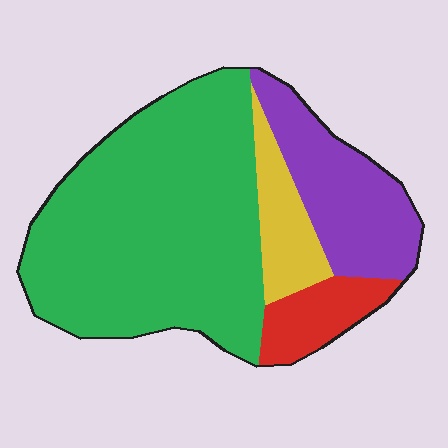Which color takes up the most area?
Green, at roughly 60%.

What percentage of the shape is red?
Red covers around 10% of the shape.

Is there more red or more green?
Green.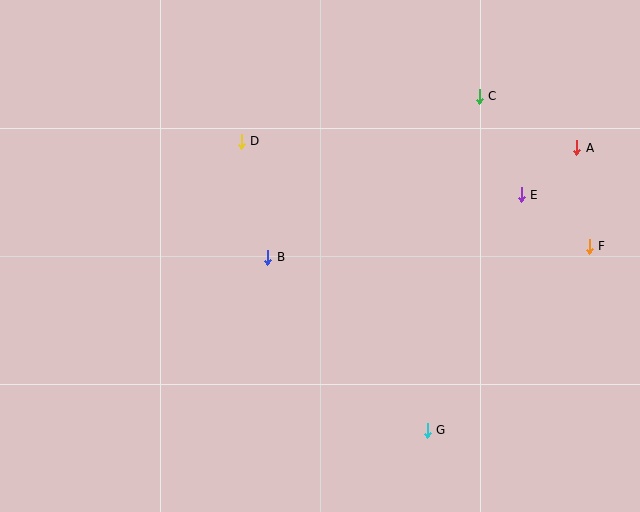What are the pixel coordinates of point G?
Point G is at (427, 430).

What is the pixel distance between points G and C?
The distance between G and C is 338 pixels.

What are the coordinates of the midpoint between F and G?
The midpoint between F and G is at (508, 338).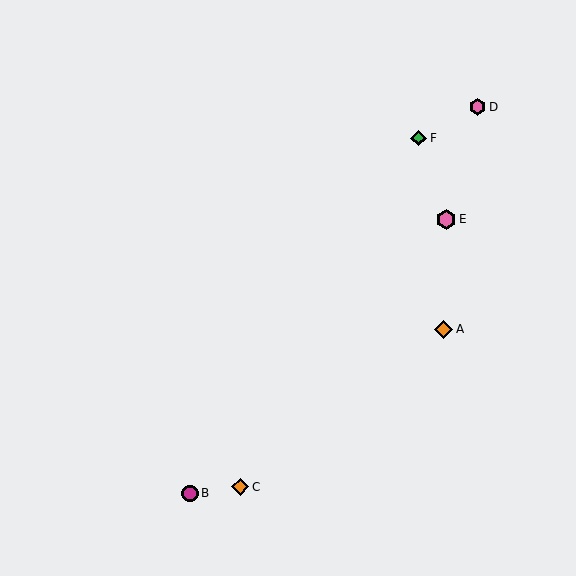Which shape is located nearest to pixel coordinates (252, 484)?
The orange diamond (labeled C) at (240, 487) is nearest to that location.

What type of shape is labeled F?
Shape F is a green diamond.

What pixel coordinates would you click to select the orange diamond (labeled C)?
Click at (240, 487) to select the orange diamond C.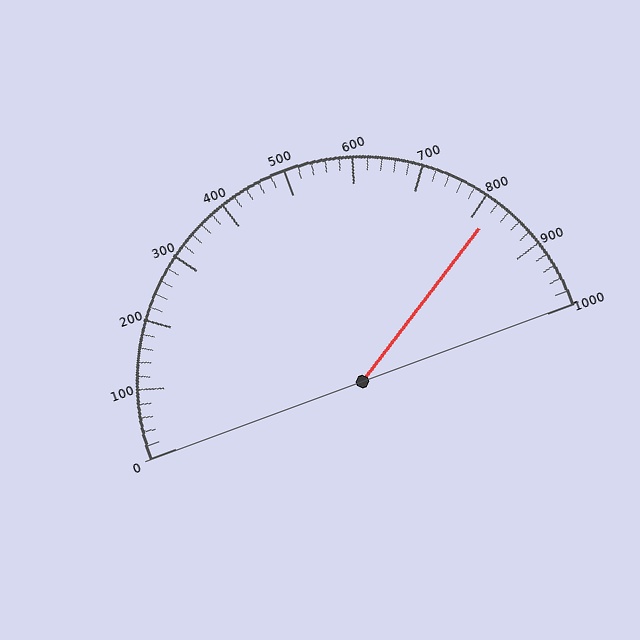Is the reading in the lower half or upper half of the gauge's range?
The reading is in the upper half of the range (0 to 1000).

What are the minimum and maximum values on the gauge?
The gauge ranges from 0 to 1000.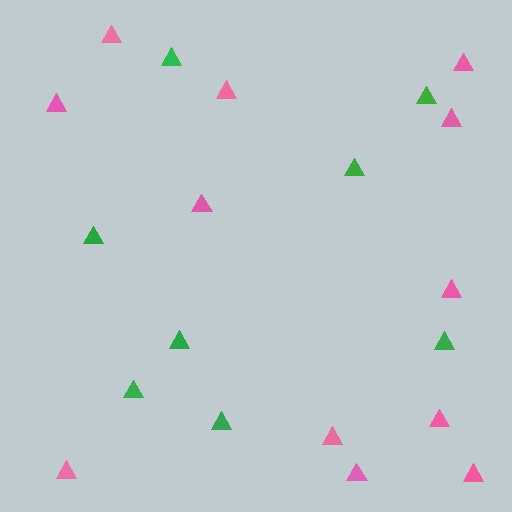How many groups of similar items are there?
There are 2 groups: one group of pink triangles (12) and one group of green triangles (8).